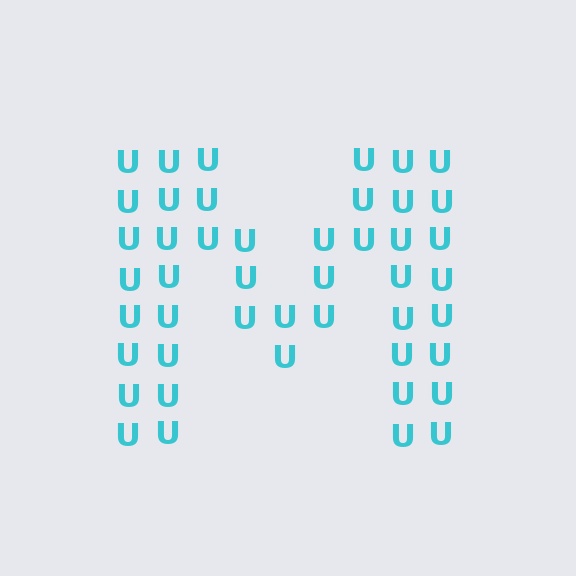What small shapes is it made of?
It is made of small letter U's.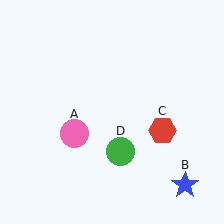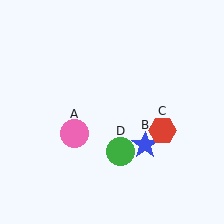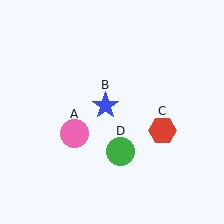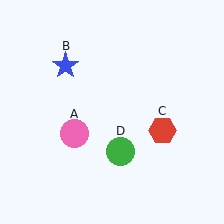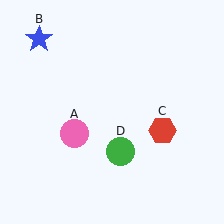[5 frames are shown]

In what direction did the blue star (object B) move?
The blue star (object B) moved up and to the left.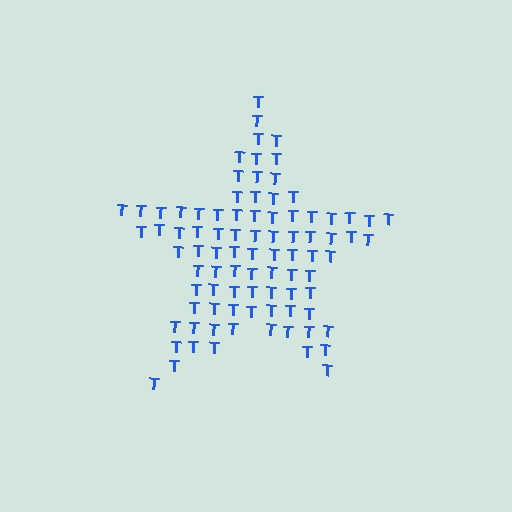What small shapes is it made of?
It is made of small letter T's.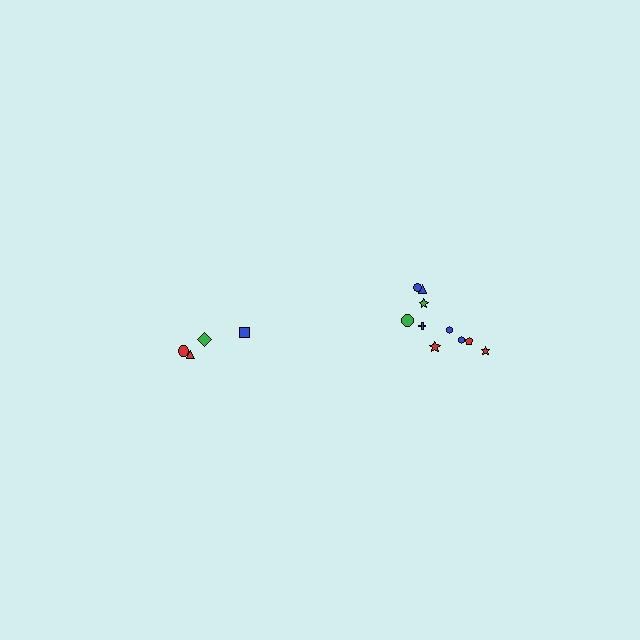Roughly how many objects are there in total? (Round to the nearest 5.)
Roughly 15 objects in total.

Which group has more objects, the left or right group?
The right group.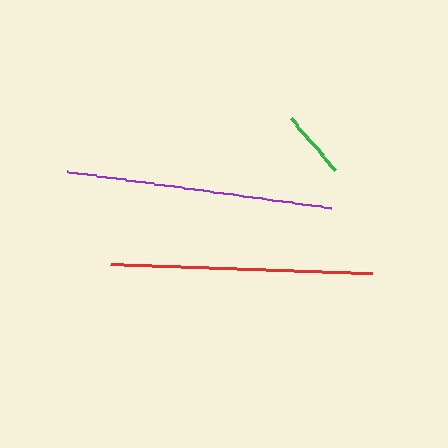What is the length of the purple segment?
The purple segment is approximately 266 pixels long.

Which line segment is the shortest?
The green line is the shortest at approximately 68 pixels.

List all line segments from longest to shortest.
From longest to shortest: purple, red, green.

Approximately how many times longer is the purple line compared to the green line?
The purple line is approximately 3.9 times the length of the green line.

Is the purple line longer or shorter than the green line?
The purple line is longer than the green line.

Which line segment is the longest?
The purple line is the longest at approximately 266 pixels.